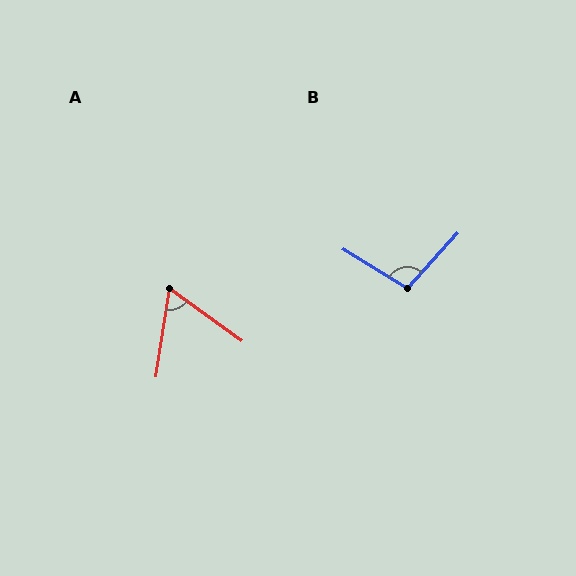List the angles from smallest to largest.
A (62°), B (101°).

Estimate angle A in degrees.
Approximately 62 degrees.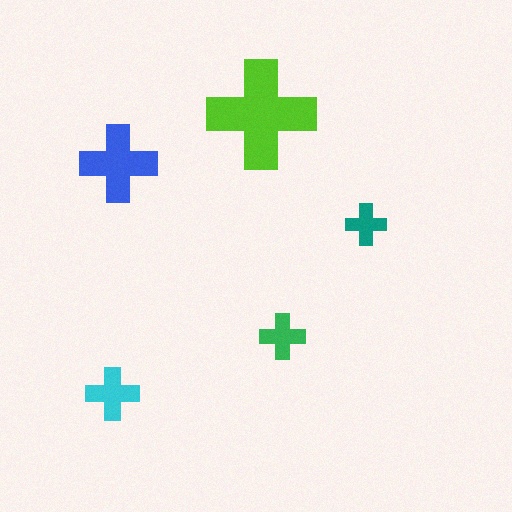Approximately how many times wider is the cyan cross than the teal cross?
About 1.5 times wider.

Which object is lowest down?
The cyan cross is bottommost.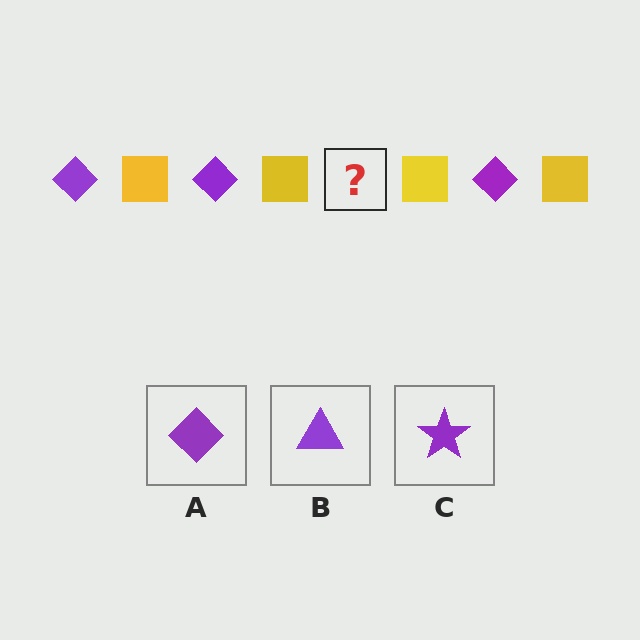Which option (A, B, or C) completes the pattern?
A.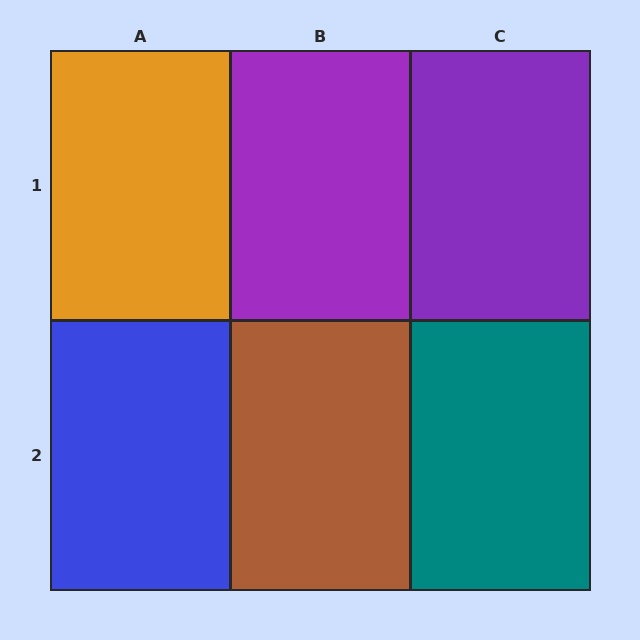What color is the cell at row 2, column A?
Blue.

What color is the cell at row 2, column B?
Brown.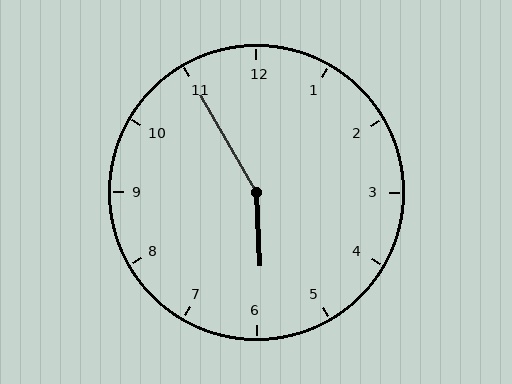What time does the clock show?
5:55.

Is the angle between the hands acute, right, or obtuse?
It is obtuse.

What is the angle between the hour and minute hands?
Approximately 152 degrees.